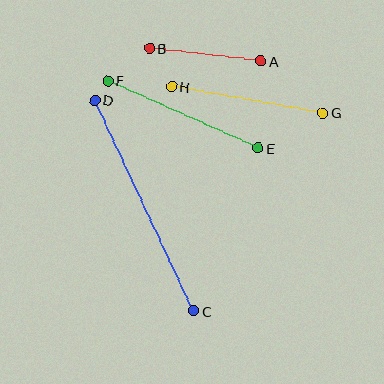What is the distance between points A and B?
The distance is approximately 112 pixels.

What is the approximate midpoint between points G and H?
The midpoint is at approximately (247, 100) pixels.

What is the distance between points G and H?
The distance is approximately 153 pixels.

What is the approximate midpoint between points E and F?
The midpoint is at approximately (183, 114) pixels.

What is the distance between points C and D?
The distance is approximately 233 pixels.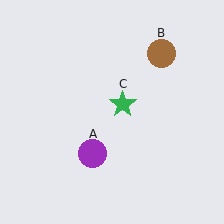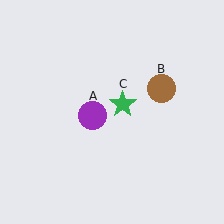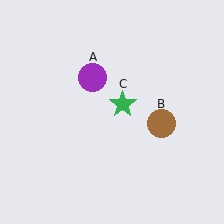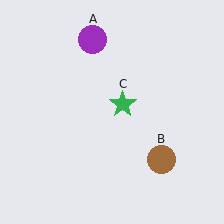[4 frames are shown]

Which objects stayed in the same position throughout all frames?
Green star (object C) remained stationary.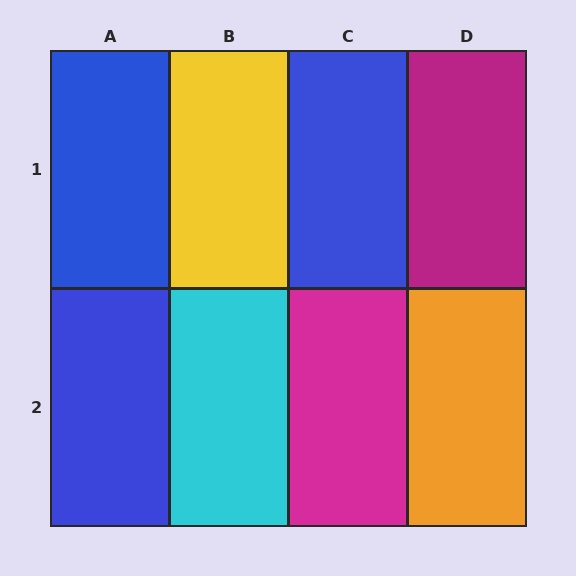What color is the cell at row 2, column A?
Blue.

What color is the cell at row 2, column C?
Magenta.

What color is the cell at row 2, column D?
Orange.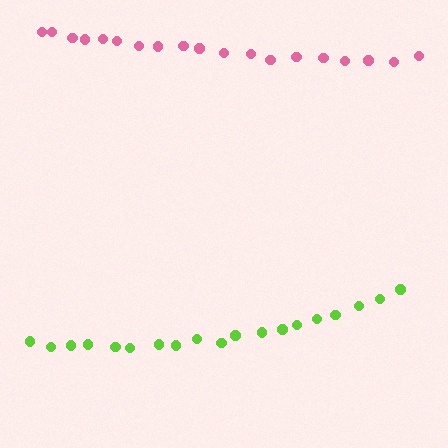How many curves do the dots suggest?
There are 2 distinct paths.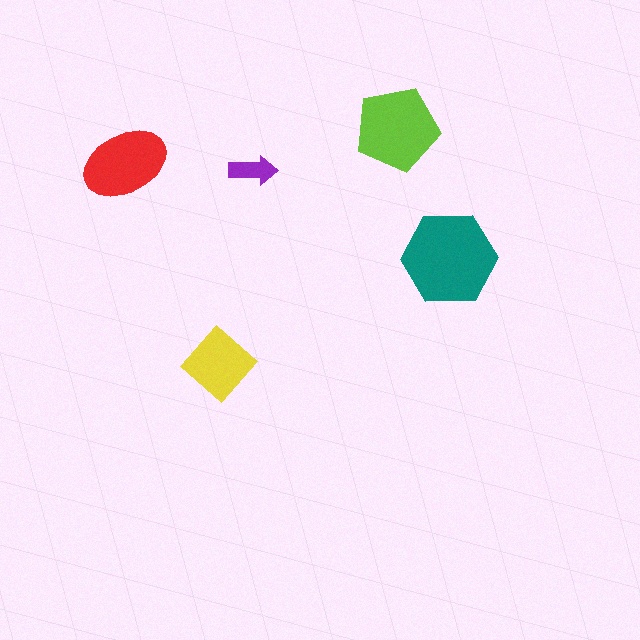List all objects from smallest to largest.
The purple arrow, the yellow diamond, the red ellipse, the lime pentagon, the teal hexagon.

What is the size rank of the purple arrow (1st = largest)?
5th.